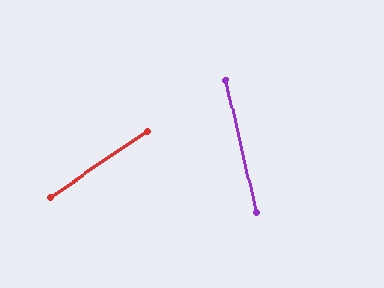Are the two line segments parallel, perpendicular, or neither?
Neither parallel nor perpendicular — they differ by about 69°.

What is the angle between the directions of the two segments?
Approximately 69 degrees.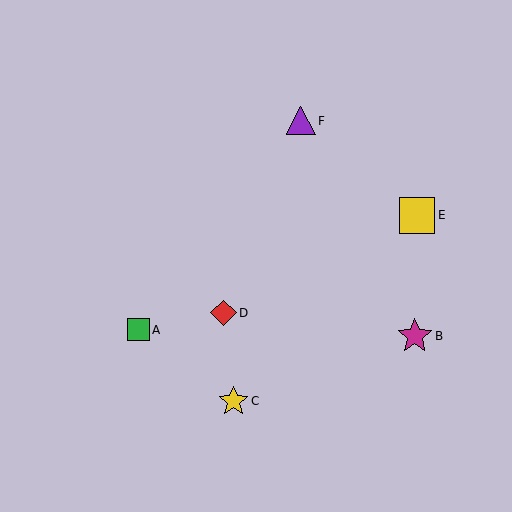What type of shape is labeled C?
Shape C is a yellow star.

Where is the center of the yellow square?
The center of the yellow square is at (417, 215).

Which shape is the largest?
The yellow square (labeled E) is the largest.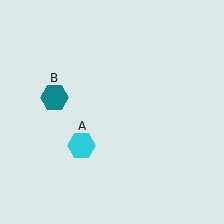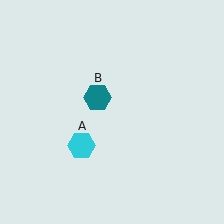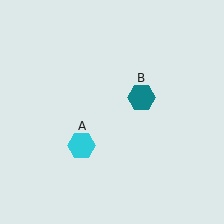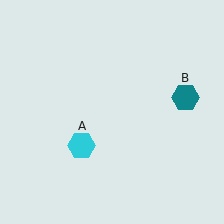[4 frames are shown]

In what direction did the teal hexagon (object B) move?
The teal hexagon (object B) moved right.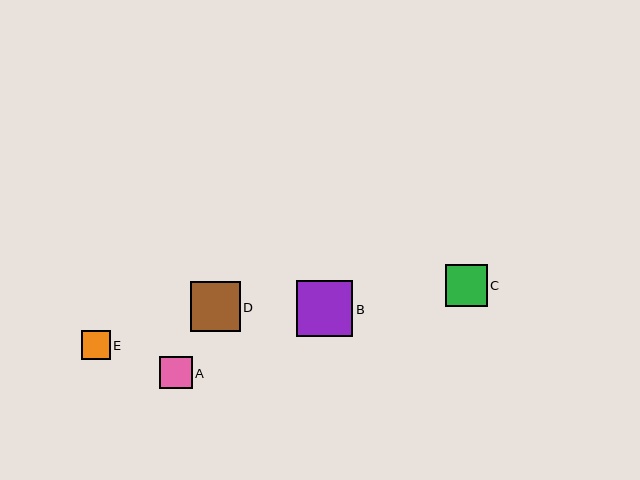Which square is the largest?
Square B is the largest with a size of approximately 56 pixels.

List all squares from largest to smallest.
From largest to smallest: B, D, C, A, E.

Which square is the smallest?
Square E is the smallest with a size of approximately 29 pixels.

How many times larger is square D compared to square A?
Square D is approximately 1.5 times the size of square A.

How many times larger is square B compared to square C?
Square B is approximately 1.3 times the size of square C.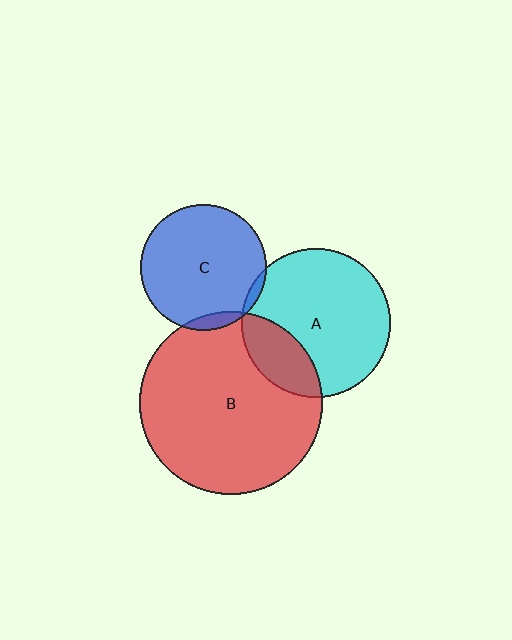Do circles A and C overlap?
Yes.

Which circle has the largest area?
Circle B (red).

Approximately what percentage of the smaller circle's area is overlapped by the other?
Approximately 5%.